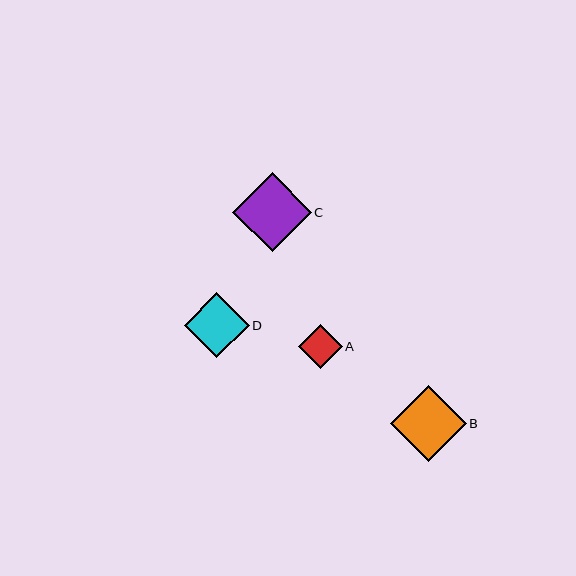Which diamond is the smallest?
Diamond A is the smallest with a size of approximately 44 pixels.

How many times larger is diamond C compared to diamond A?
Diamond C is approximately 1.8 times the size of diamond A.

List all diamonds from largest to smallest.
From largest to smallest: C, B, D, A.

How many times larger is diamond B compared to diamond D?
Diamond B is approximately 1.2 times the size of diamond D.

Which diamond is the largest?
Diamond C is the largest with a size of approximately 79 pixels.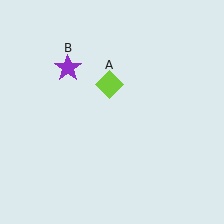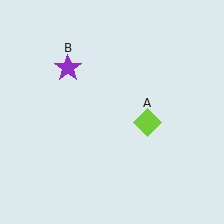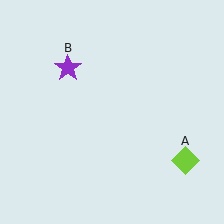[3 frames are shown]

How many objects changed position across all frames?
1 object changed position: lime diamond (object A).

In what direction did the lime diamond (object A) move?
The lime diamond (object A) moved down and to the right.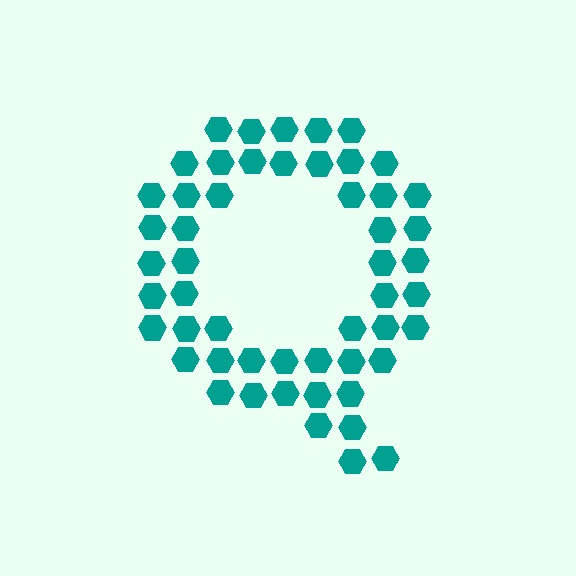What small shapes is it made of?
It is made of small hexagons.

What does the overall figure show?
The overall figure shows the letter Q.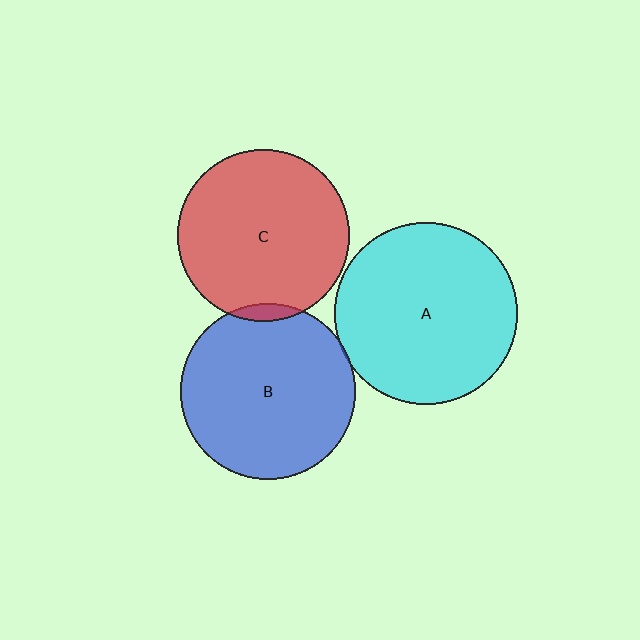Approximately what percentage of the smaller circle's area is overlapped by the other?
Approximately 5%.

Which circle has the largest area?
Circle A (cyan).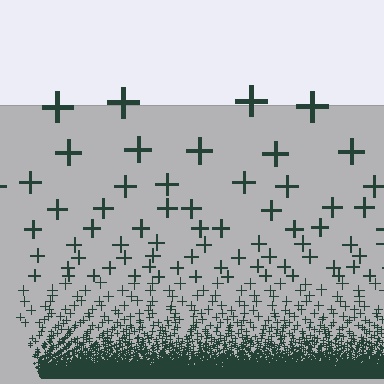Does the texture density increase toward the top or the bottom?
Density increases toward the bottom.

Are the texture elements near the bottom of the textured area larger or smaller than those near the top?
Smaller. The gradient is inverted — elements near the bottom are smaller and denser.